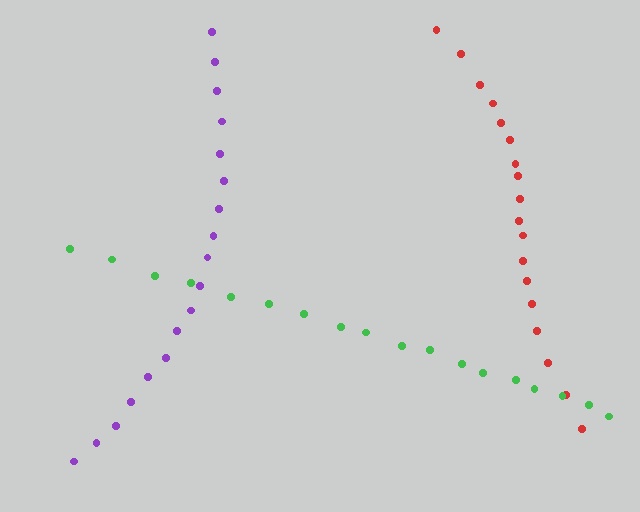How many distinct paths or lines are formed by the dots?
There are 3 distinct paths.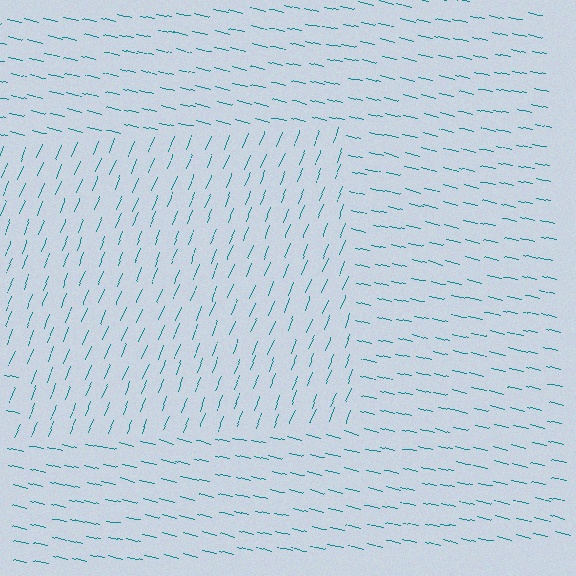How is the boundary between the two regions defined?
The boundary is defined purely by a change in line orientation (approximately 81 degrees difference). All lines are the same color and thickness.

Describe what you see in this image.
The image is filled with small teal line segments. A rectangle region in the image has lines oriented differently from the surrounding lines, creating a visible texture boundary.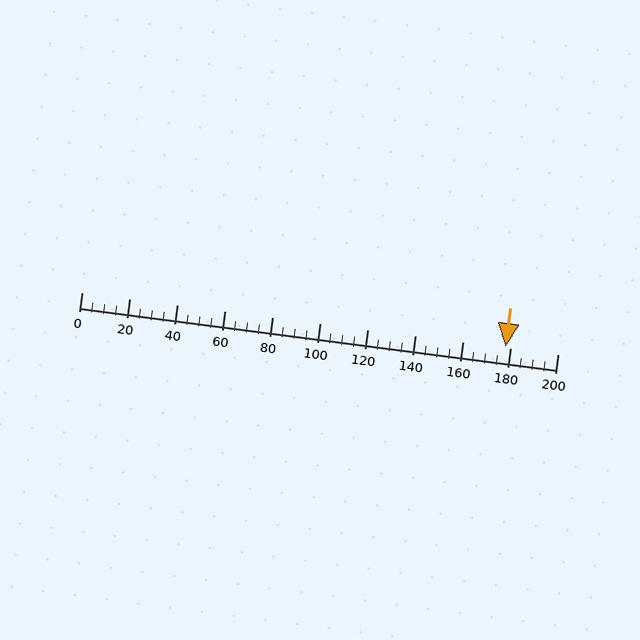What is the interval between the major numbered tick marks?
The major tick marks are spaced 20 units apart.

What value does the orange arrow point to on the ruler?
The orange arrow points to approximately 178.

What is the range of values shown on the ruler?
The ruler shows values from 0 to 200.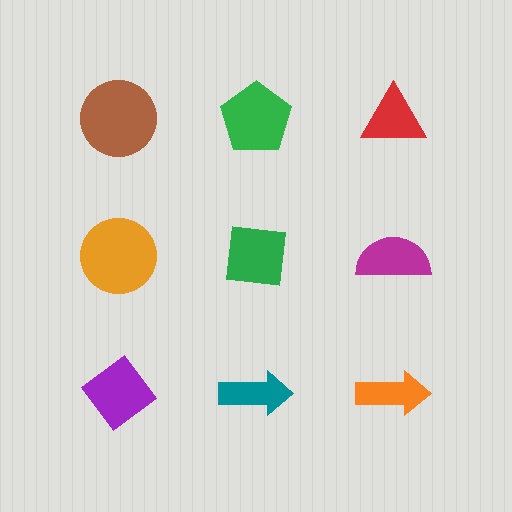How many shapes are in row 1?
3 shapes.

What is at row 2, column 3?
A magenta semicircle.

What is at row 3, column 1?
A purple diamond.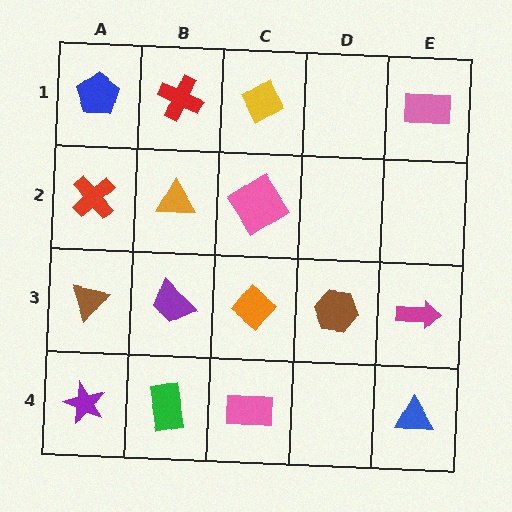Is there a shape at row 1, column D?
No, that cell is empty.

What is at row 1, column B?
A red cross.